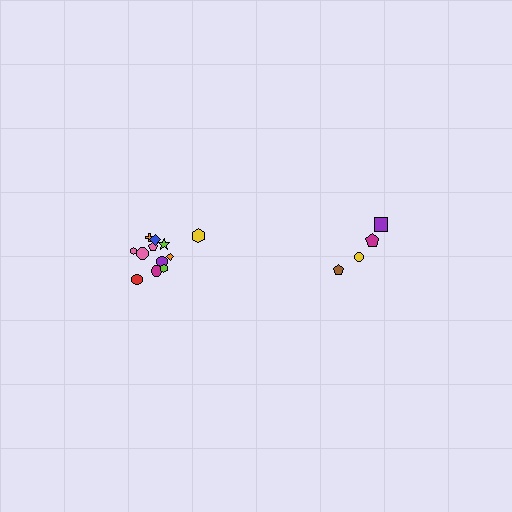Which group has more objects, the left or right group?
The left group.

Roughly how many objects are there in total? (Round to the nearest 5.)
Roughly 15 objects in total.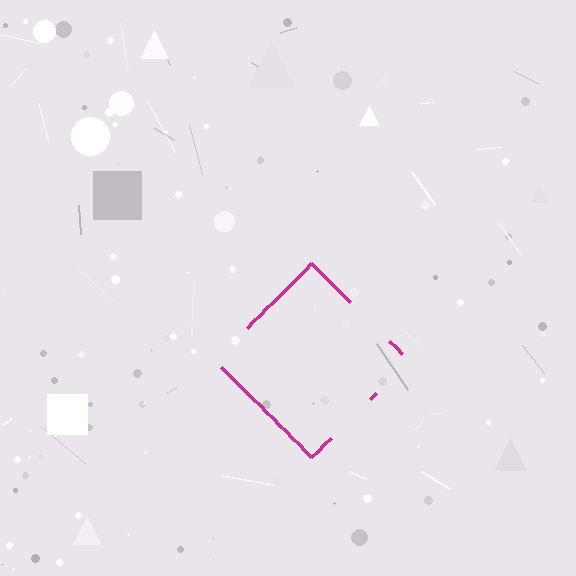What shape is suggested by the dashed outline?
The dashed outline suggests a diamond.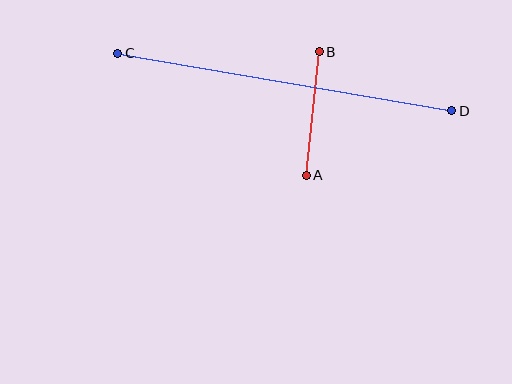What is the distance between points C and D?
The distance is approximately 339 pixels.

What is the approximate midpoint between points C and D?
The midpoint is at approximately (285, 82) pixels.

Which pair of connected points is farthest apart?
Points C and D are farthest apart.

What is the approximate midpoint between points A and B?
The midpoint is at approximately (313, 113) pixels.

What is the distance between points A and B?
The distance is approximately 124 pixels.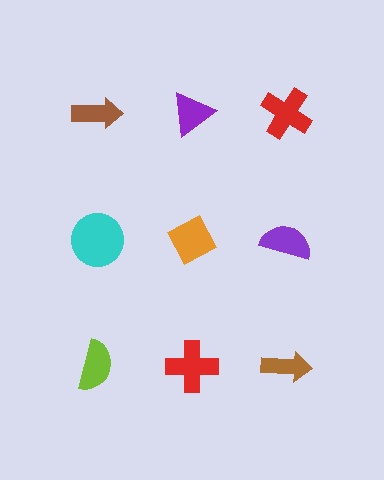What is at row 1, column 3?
A red cross.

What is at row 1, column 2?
A purple triangle.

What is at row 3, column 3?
A brown arrow.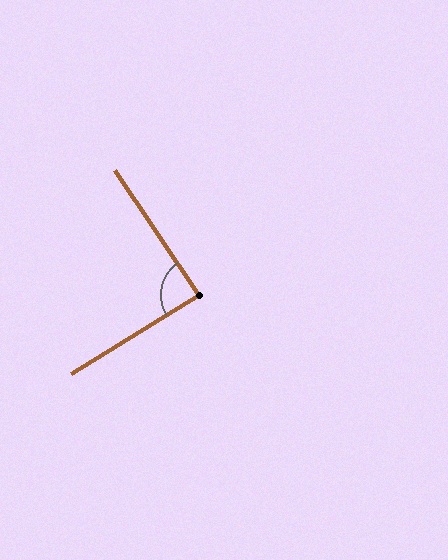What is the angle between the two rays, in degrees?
Approximately 88 degrees.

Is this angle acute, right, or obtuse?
It is approximately a right angle.